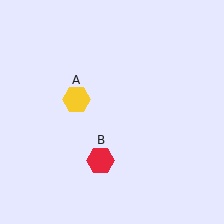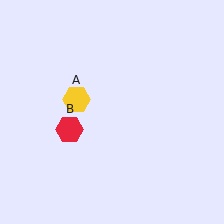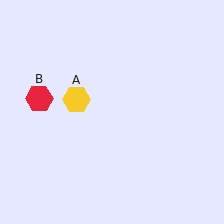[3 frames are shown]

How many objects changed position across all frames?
1 object changed position: red hexagon (object B).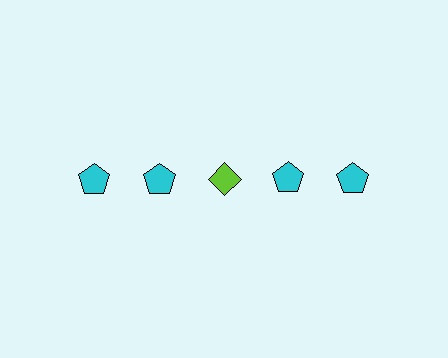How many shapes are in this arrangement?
There are 5 shapes arranged in a grid pattern.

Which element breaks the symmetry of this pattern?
The lime diamond in the top row, center column breaks the symmetry. All other shapes are cyan pentagons.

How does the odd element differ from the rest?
It differs in both color (lime instead of cyan) and shape (diamond instead of pentagon).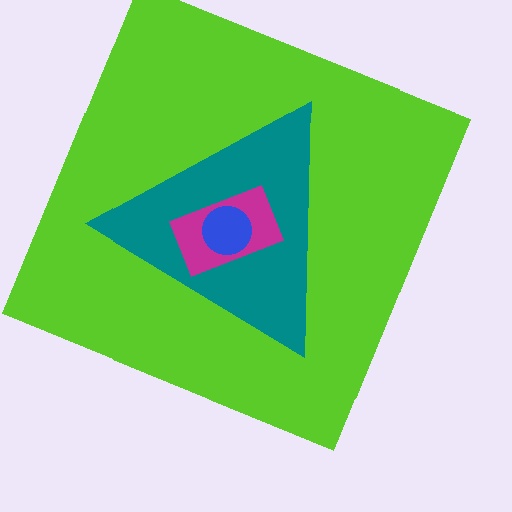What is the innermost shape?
The blue circle.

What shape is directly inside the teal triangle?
The magenta rectangle.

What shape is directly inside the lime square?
The teal triangle.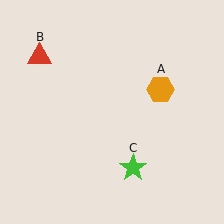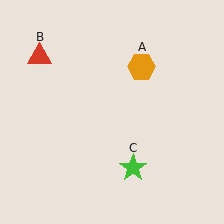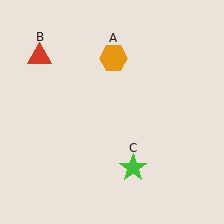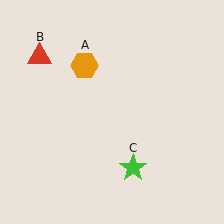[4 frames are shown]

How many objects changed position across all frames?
1 object changed position: orange hexagon (object A).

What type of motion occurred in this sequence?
The orange hexagon (object A) rotated counterclockwise around the center of the scene.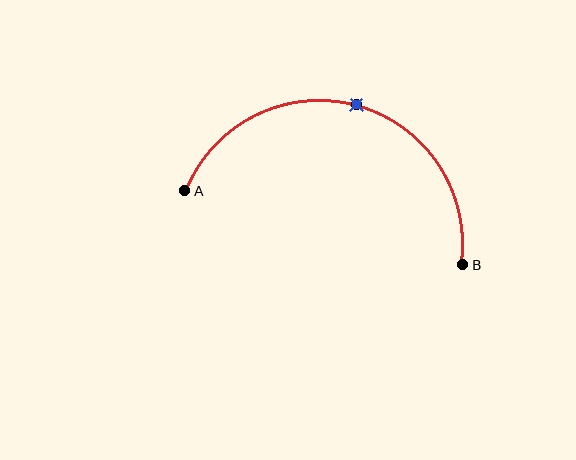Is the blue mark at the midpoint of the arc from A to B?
Yes. The blue mark lies on the arc at equal arc-length from both A and B — it is the arc midpoint.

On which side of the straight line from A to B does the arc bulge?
The arc bulges above the straight line connecting A and B.